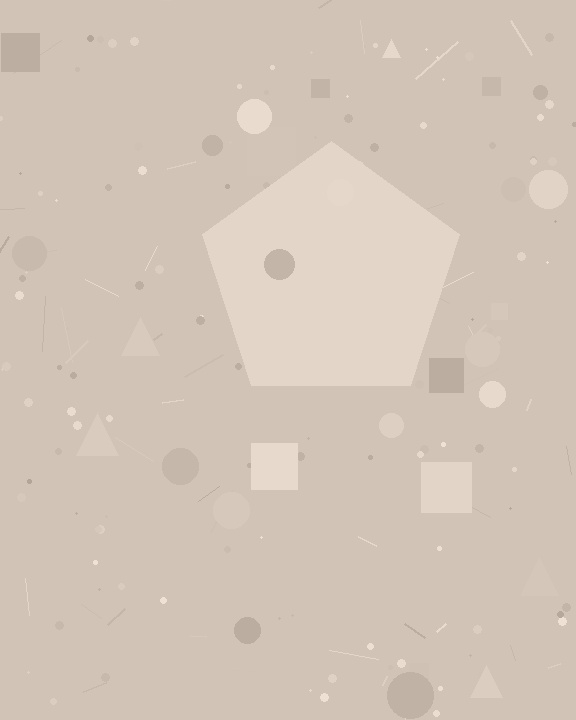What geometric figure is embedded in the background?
A pentagon is embedded in the background.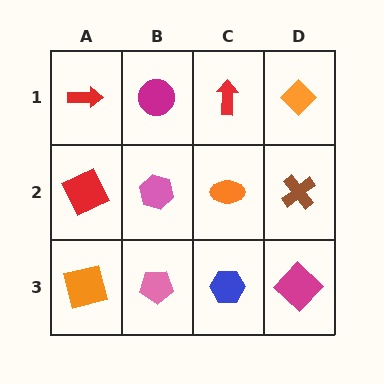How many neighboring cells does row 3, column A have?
2.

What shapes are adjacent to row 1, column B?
A pink hexagon (row 2, column B), a red arrow (row 1, column A), a red arrow (row 1, column C).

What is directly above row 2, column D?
An orange diamond.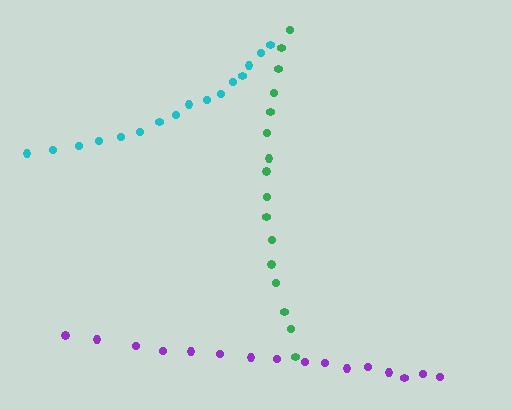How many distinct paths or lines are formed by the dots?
There are 3 distinct paths.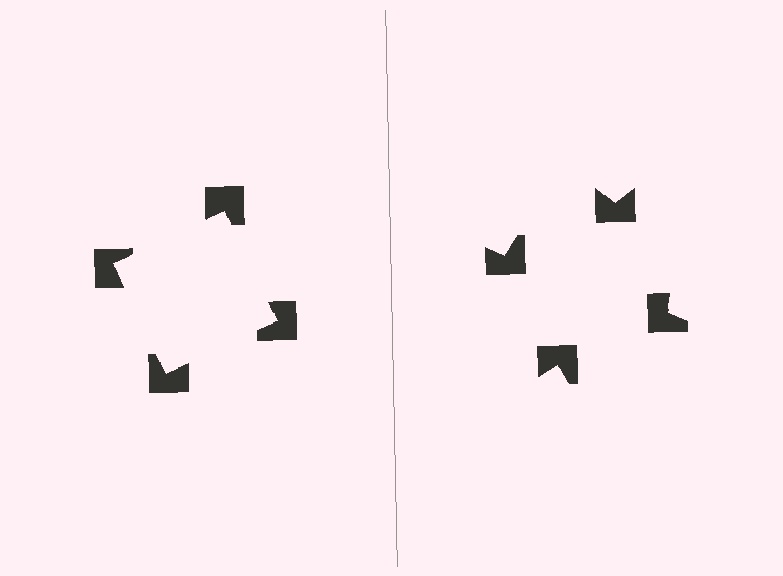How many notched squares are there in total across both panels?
8 — 4 on each side.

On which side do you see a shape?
An illusory square appears on the left side. On the right side the wedge cuts are rotated, so no coherent shape forms.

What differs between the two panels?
The notched squares are positioned identically on both sides; only the wedge orientations differ. On the left they align to a square; on the right they are misaligned.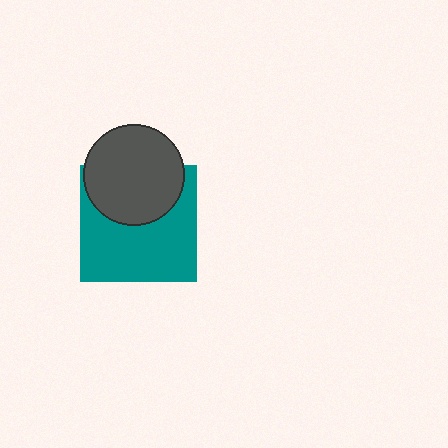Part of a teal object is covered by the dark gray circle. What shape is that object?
It is a square.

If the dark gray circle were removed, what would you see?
You would see the complete teal square.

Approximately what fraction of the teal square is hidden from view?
Roughly 37% of the teal square is hidden behind the dark gray circle.